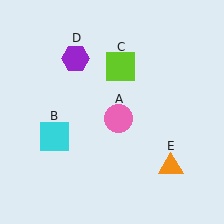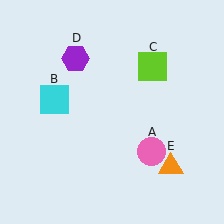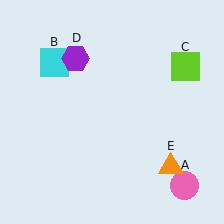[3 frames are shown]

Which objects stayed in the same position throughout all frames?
Purple hexagon (object D) and orange triangle (object E) remained stationary.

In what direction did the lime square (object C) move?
The lime square (object C) moved right.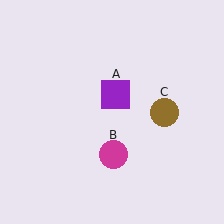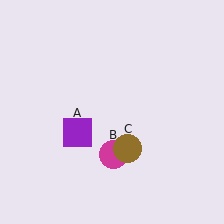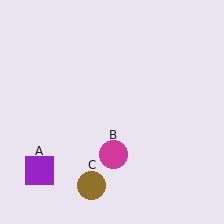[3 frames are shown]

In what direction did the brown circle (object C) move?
The brown circle (object C) moved down and to the left.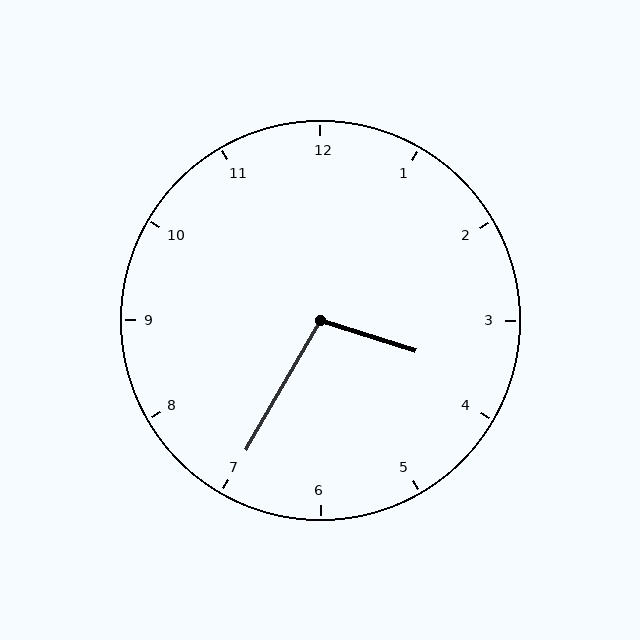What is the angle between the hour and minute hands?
Approximately 102 degrees.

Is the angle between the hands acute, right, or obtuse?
It is obtuse.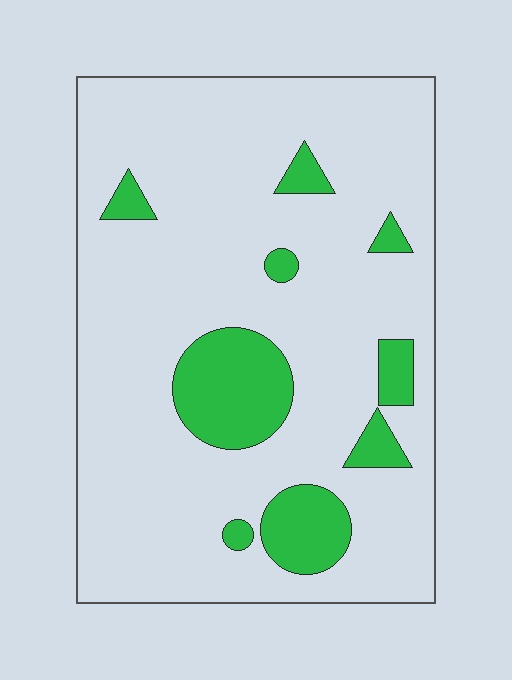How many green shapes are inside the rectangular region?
9.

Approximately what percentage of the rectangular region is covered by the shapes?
Approximately 15%.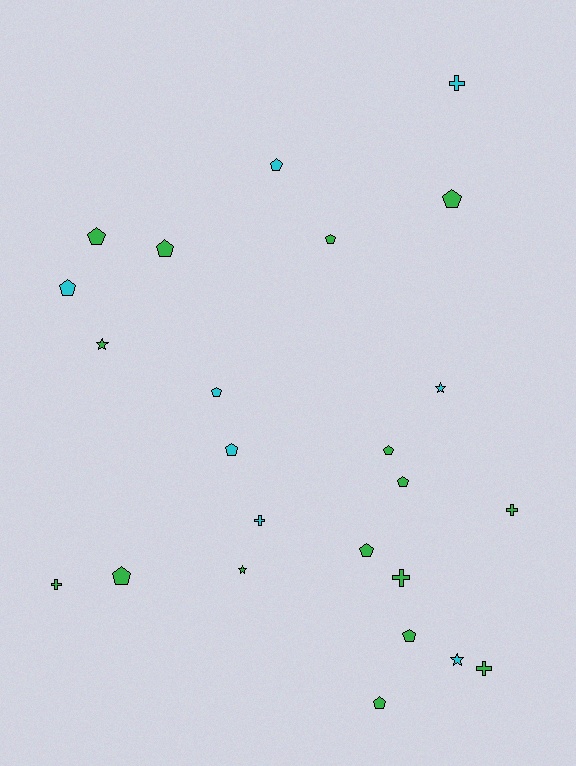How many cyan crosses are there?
There are 2 cyan crosses.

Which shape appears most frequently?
Pentagon, with 14 objects.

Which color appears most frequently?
Green, with 16 objects.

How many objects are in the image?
There are 24 objects.